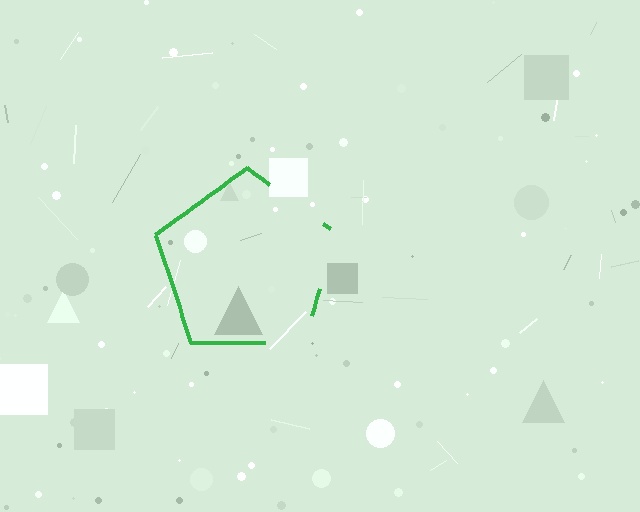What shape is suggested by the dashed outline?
The dashed outline suggests a pentagon.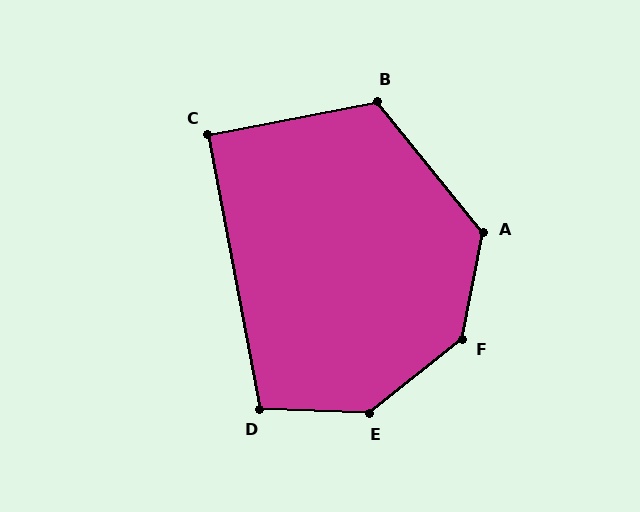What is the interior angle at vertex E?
Approximately 139 degrees (obtuse).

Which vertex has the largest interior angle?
F, at approximately 140 degrees.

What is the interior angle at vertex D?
Approximately 103 degrees (obtuse).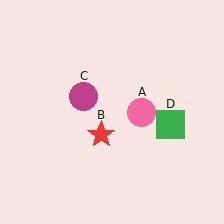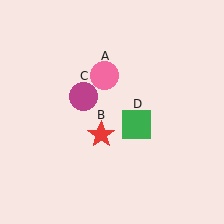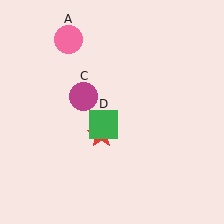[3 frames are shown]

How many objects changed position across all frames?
2 objects changed position: pink circle (object A), green square (object D).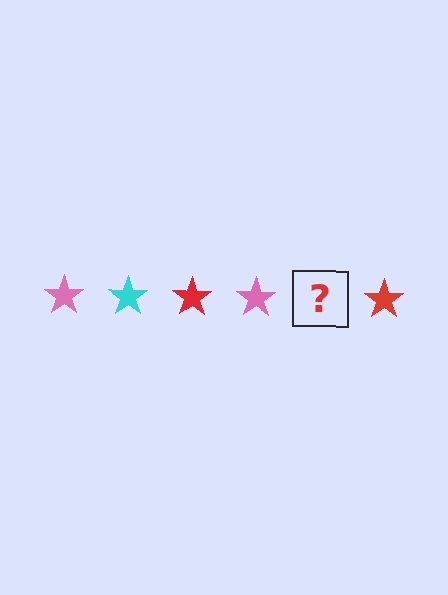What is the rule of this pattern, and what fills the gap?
The rule is that the pattern cycles through pink, cyan, red stars. The gap should be filled with a cyan star.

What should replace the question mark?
The question mark should be replaced with a cyan star.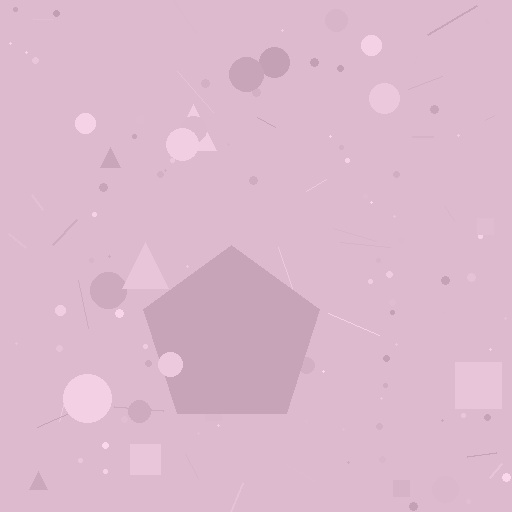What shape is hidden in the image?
A pentagon is hidden in the image.